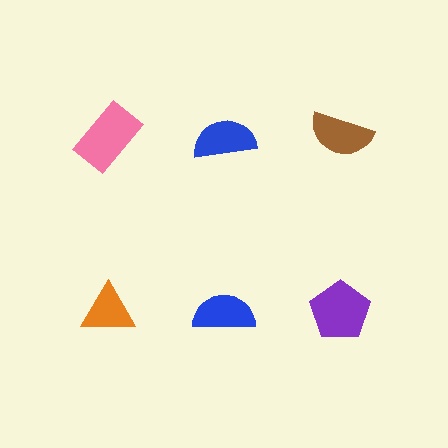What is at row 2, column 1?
An orange triangle.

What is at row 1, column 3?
A brown semicircle.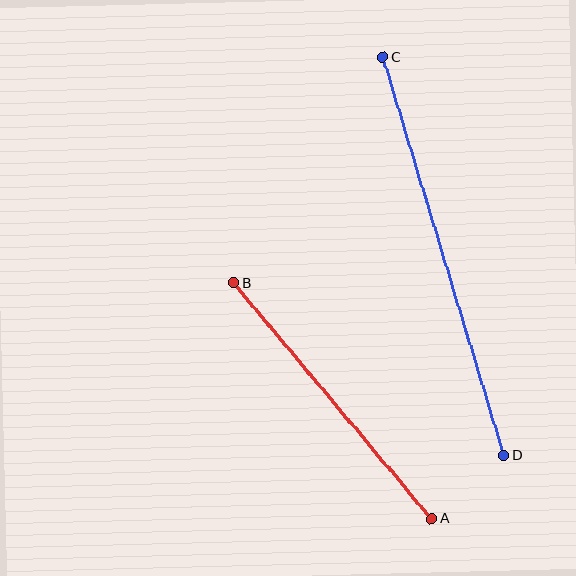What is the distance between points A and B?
The distance is approximately 308 pixels.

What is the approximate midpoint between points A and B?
The midpoint is at approximately (333, 401) pixels.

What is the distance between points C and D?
The distance is approximately 416 pixels.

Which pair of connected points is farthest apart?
Points C and D are farthest apart.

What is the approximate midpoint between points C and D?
The midpoint is at approximately (443, 256) pixels.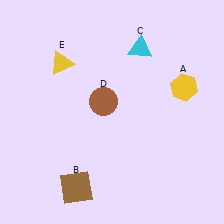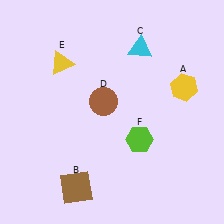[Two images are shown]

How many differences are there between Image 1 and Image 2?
There is 1 difference between the two images.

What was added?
A lime hexagon (F) was added in Image 2.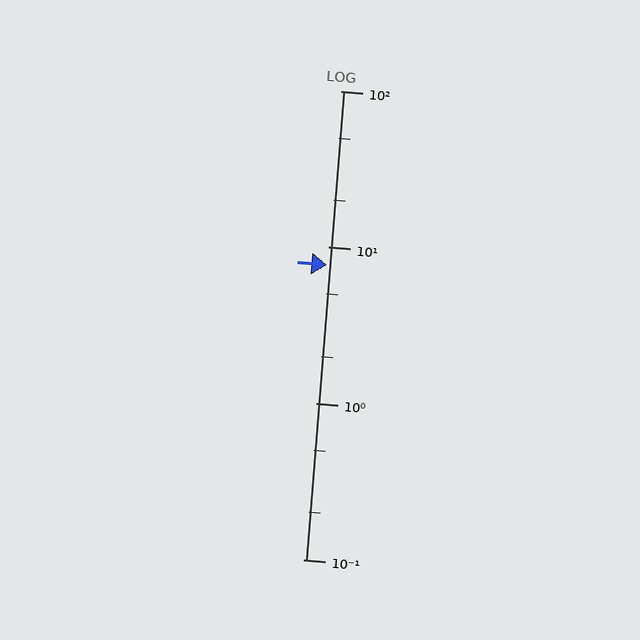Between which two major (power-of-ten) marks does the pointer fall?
The pointer is between 1 and 10.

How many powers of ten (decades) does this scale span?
The scale spans 3 decades, from 0.1 to 100.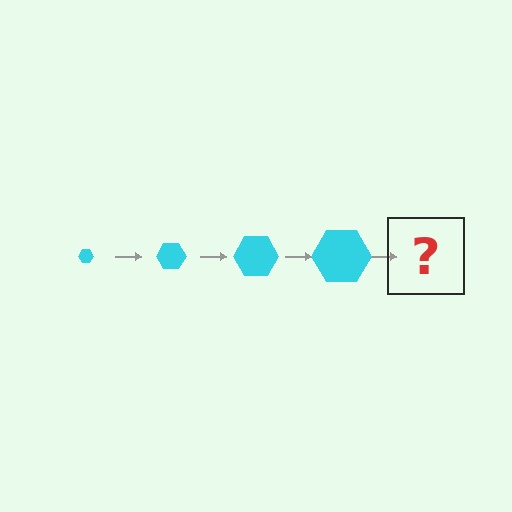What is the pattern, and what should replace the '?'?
The pattern is that the hexagon gets progressively larger each step. The '?' should be a cyan hexagon, larger than the previous one.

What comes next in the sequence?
The next element should be a cyan hexagon, larger than the previous one.